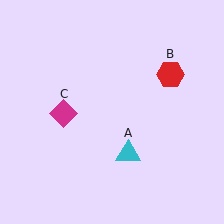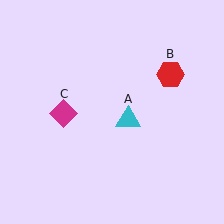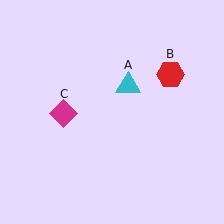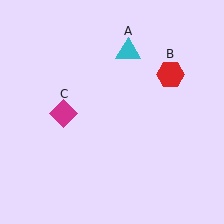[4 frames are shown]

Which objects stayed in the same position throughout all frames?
Red hexagon (object B) and magenta diamond (object C) remained stationary.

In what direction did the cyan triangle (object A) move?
The cyan triangle (object A) moved up.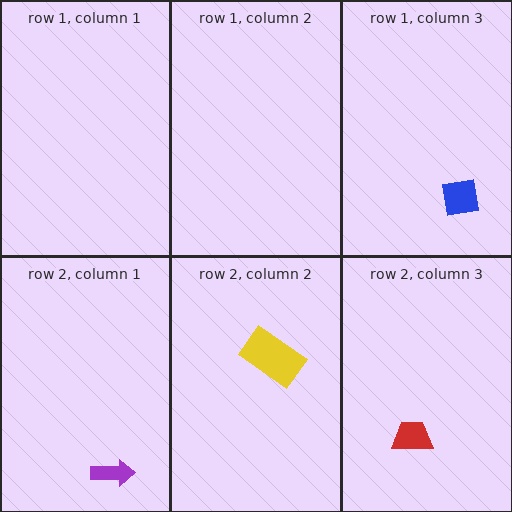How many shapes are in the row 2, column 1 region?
1.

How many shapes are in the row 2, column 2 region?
1.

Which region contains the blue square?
The row 1, column 3 region.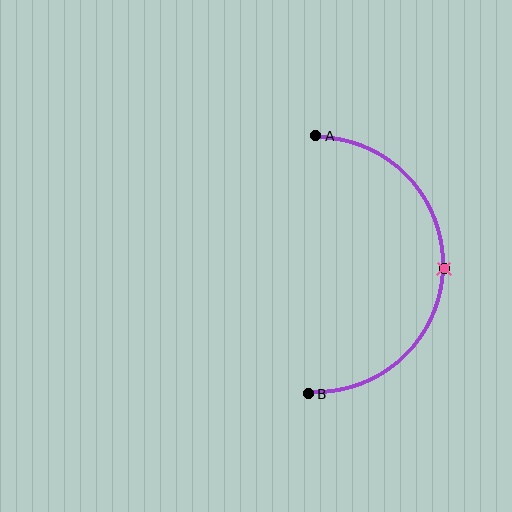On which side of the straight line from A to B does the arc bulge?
The arc bulges to the right of the straight line connecting A and B.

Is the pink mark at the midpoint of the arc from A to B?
Yes. The pink mark lies on the arc at equal arc-length from both A and B — it is the arc midpoint.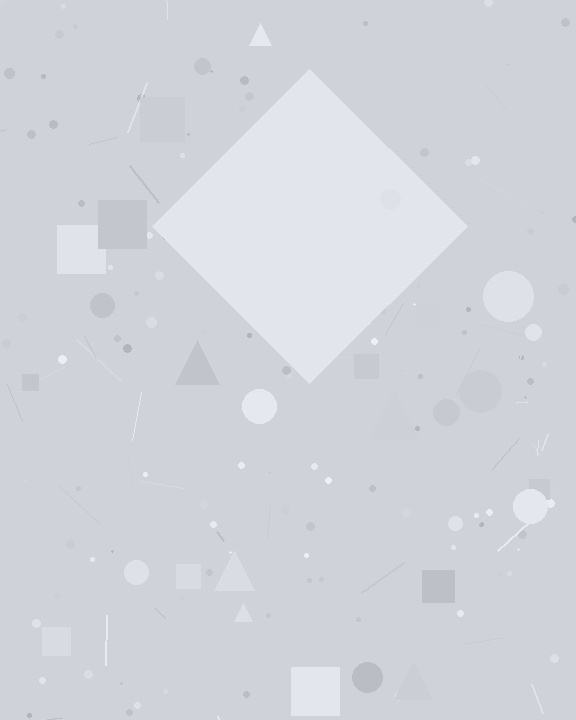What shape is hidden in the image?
A diamond is hidden in the image.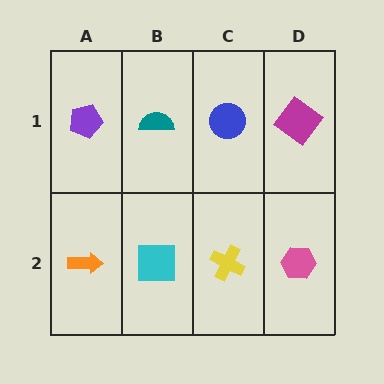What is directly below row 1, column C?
A yellow cross.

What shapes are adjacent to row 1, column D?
A pink hexagon (row 2, column D), a blue circle (row 1, column C).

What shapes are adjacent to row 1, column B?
A cyan square (row 2, column B), a purple pentagon (row 1, column A), a blue circle (row 1, column C).